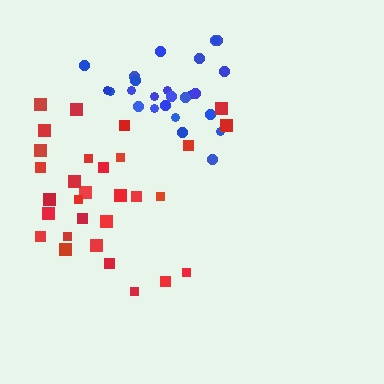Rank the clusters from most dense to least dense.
blue, red.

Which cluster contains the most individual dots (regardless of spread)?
Red (30).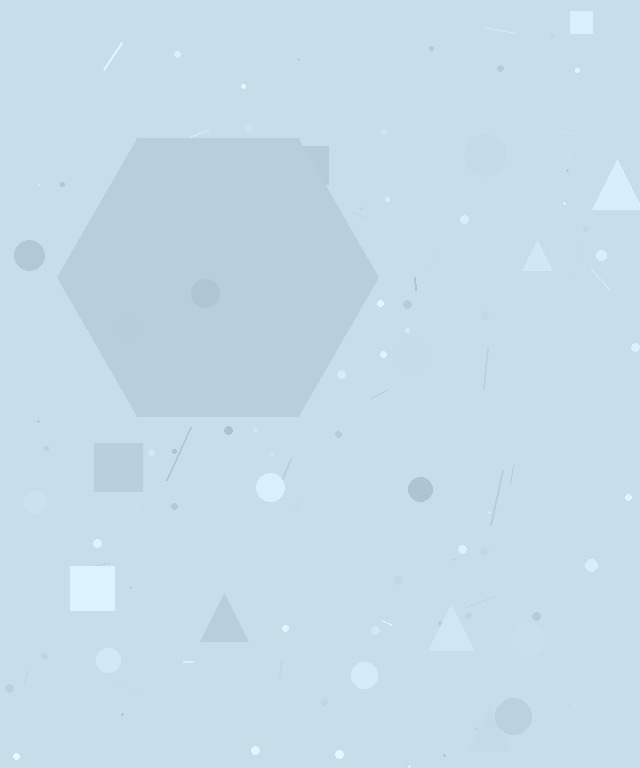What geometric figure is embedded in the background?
A hexagon is embedded in the background.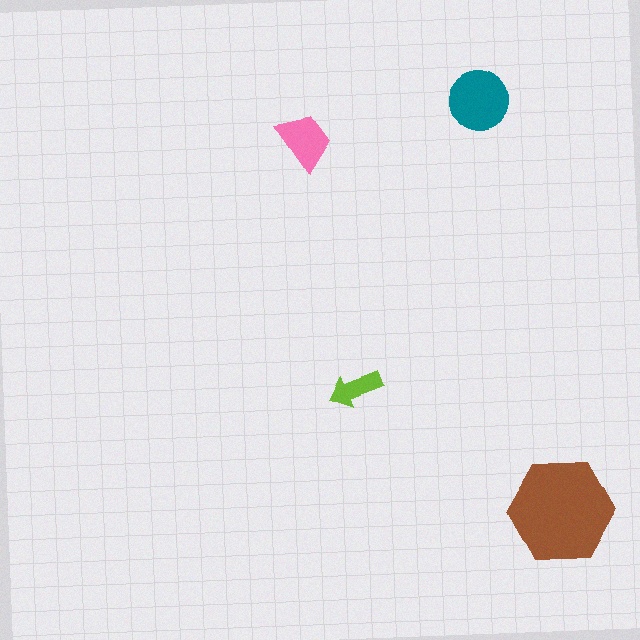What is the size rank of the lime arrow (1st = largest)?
4th.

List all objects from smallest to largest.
The lime arrow, the pink trapezoid, the teal circle, the brown hexagon.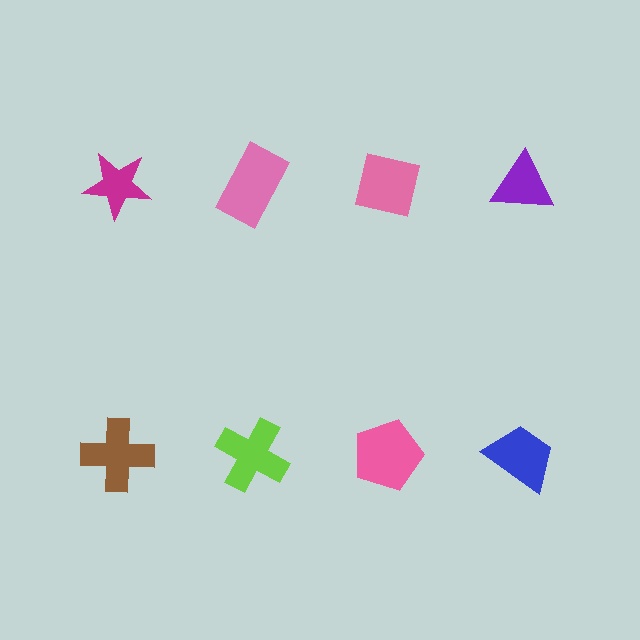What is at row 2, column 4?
A blue trapezoid.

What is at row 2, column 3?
A pink pentagon.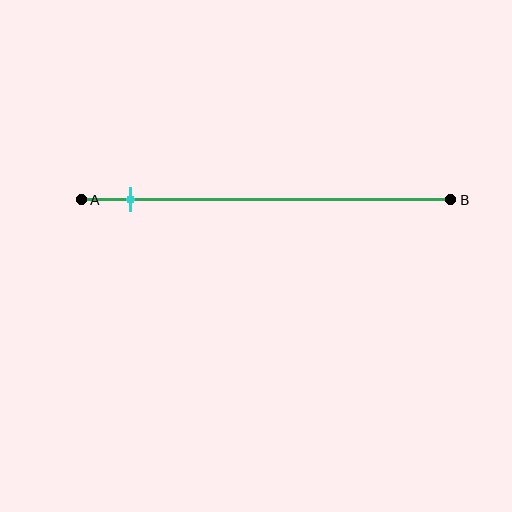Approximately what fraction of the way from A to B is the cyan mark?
The cyan mark is approximately 15% of the way from A to B.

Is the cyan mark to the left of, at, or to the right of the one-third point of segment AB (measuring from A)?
The cyan mark is to the left of the one-third point of segment AB.